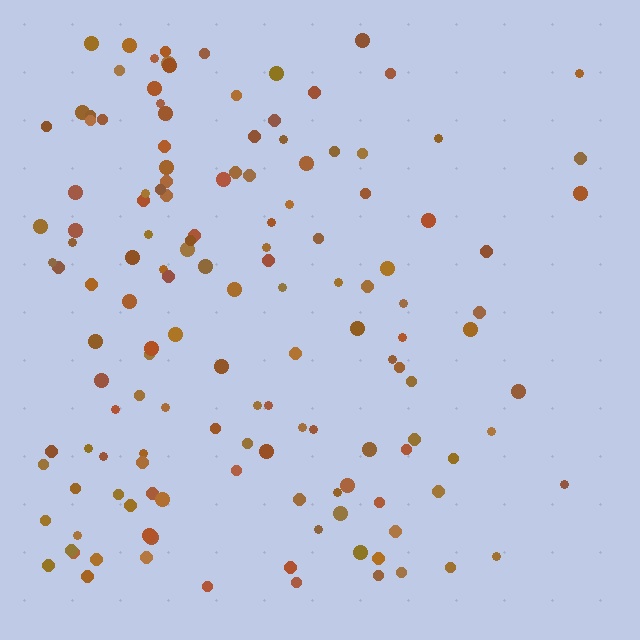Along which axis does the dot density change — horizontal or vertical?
Horizontal.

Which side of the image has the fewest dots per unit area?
The right.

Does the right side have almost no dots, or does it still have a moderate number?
Still a moderate number, just noticeably fewer than the left.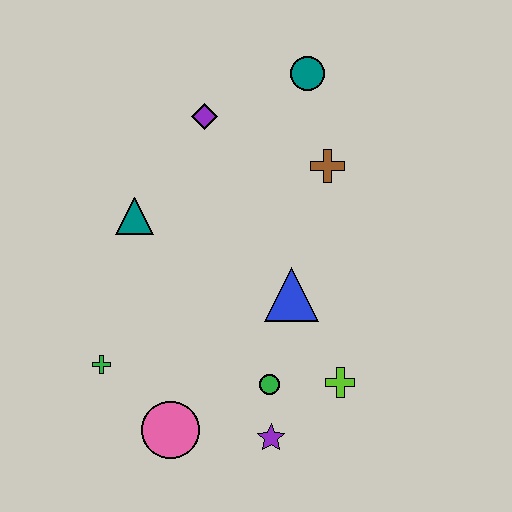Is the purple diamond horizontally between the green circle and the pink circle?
Yes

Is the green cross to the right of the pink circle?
No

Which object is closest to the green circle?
The purple star is closest to the green circle.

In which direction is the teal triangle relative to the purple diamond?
The teal triangle is below the purple diamond.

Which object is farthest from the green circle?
The teal circle is farthest from the green circle.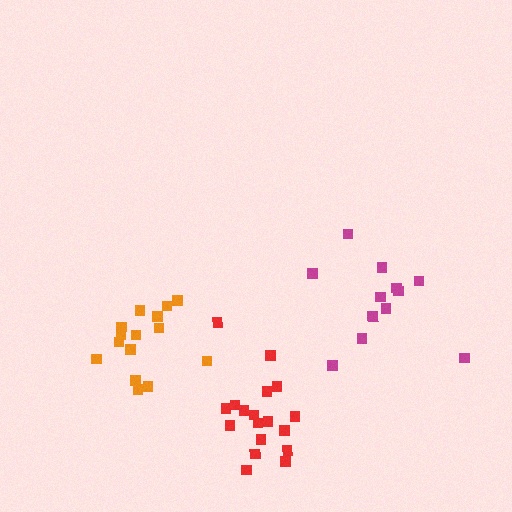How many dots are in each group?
Group 1: 12 dots, Group 2: 16 dots, Group 3: 18 dots (46 total).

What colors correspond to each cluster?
The clusters are colored: magenta, orange, red.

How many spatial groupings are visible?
There are 3 spatial groupings.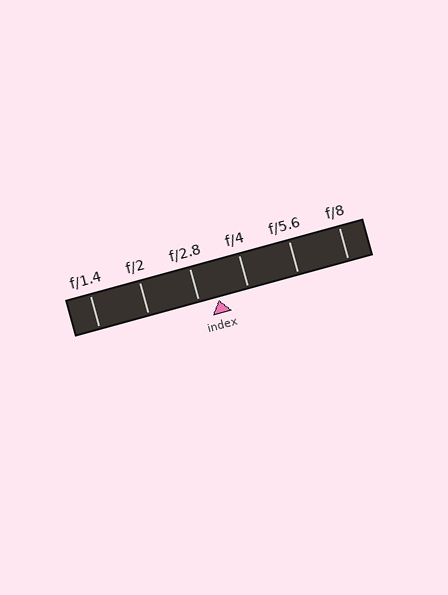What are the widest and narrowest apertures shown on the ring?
The widest aperture shown is f/1.4 and the narrowest is f/8.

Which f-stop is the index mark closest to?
The index mark is closest to f/2.8.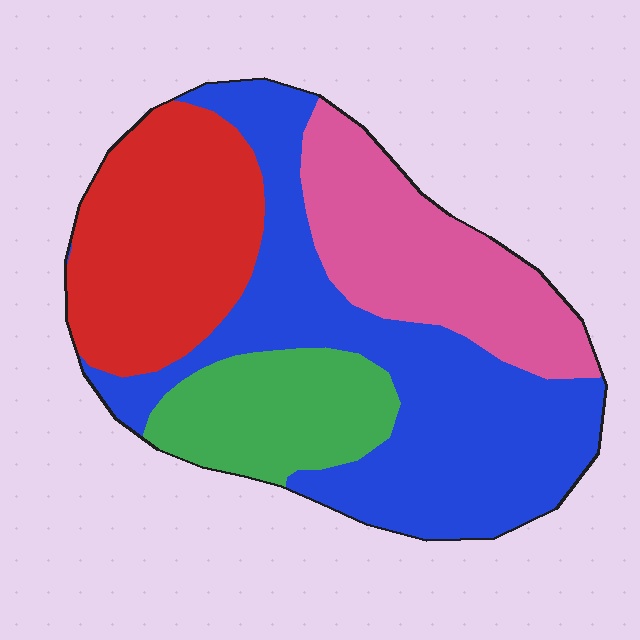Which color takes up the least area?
Green, at roughly 15%.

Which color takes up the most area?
Blue, at roughly 40%.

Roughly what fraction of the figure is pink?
Pink covers about 20% of the figure.